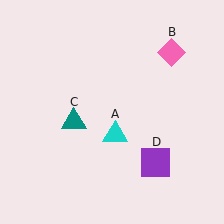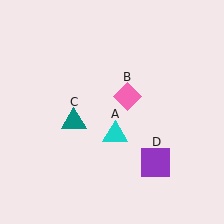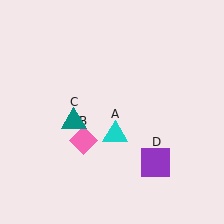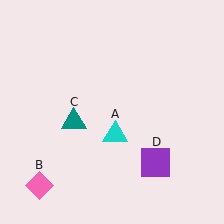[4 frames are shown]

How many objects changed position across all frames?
1 object changed position: pink diamond (object B).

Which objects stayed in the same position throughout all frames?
Cyan triangle (object A) and teal triangle (object C) and purple square (object D) remained stationary.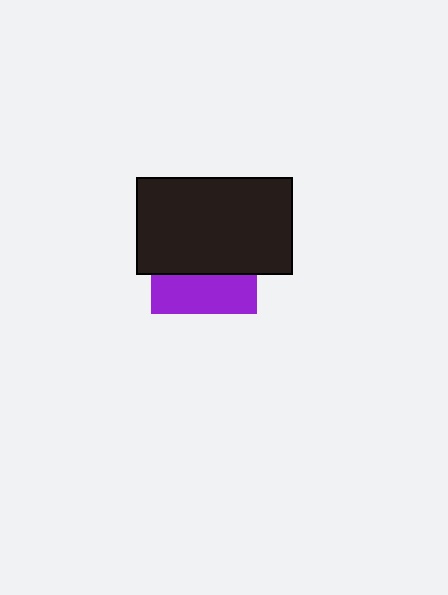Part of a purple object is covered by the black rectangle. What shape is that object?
It is a square.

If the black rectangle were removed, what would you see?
You would see the complete purple square.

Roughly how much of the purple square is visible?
A small part of it is visible (roughly 37%).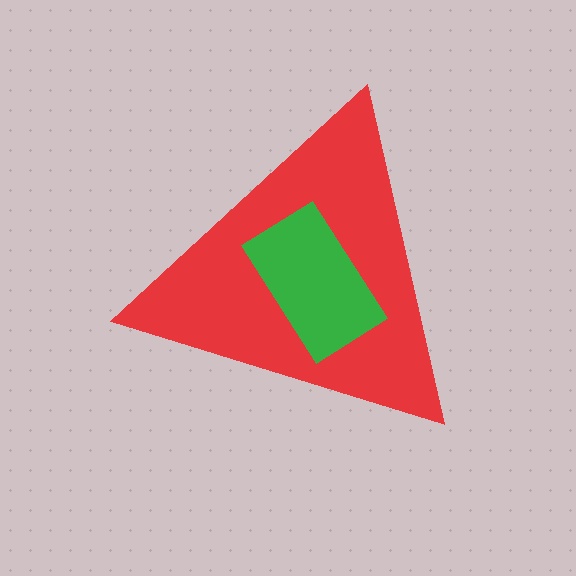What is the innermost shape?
The green rectangle.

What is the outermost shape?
The red triangle.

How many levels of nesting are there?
2.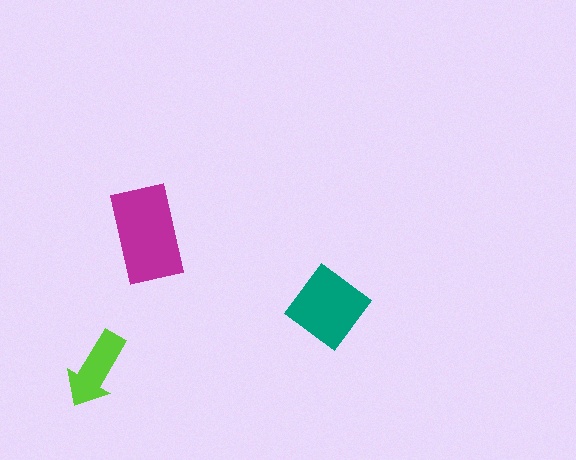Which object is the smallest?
The lime arrow.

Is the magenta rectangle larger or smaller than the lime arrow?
Larger.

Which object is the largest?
The magenta rectangle.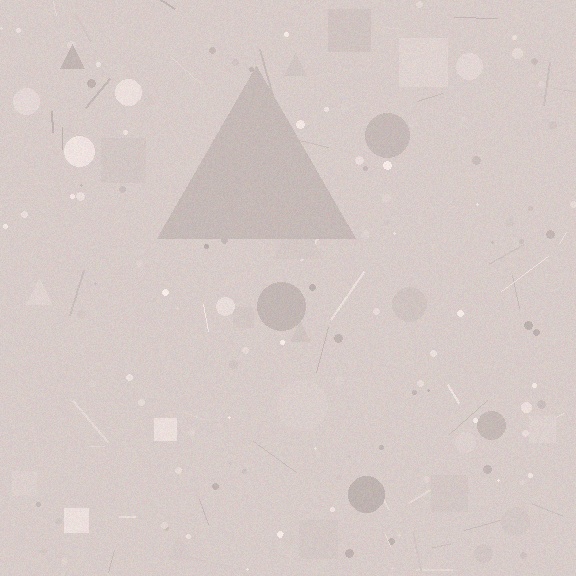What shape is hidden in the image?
A triangle is hidden in the image.